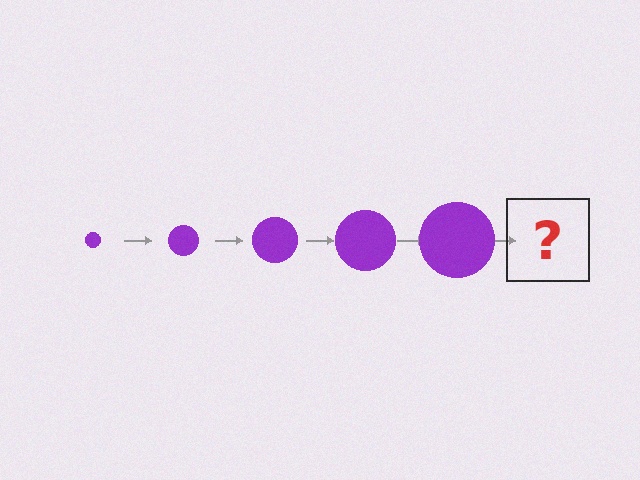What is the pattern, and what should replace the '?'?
The pattern is that the circle gets progressively larger each step. The '?' should be a purple circle, larger than the previous one.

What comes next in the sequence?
The next element should be a purple circle, larger than the previous one.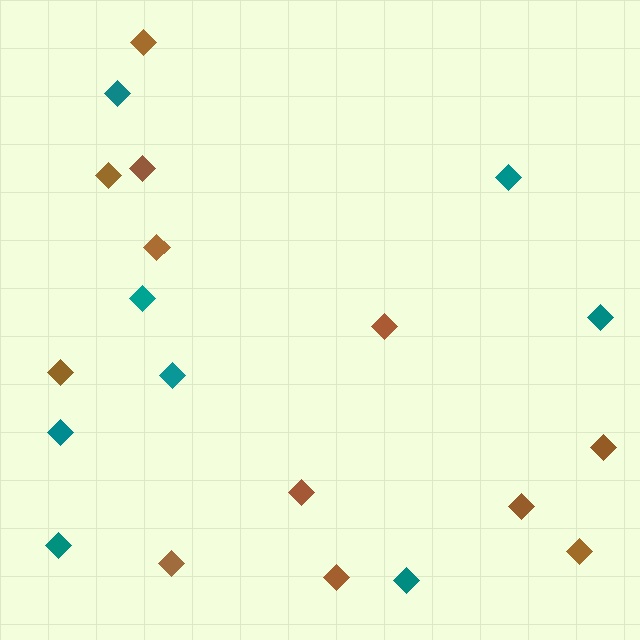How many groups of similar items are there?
There are 2 groups: one group of brown diamonds (12) and one group of teal diamonds (8).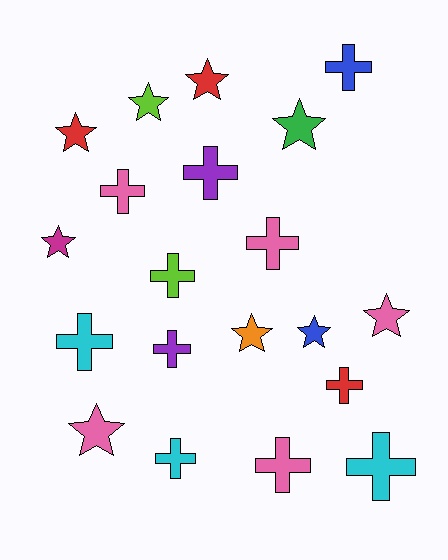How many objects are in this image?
There are 20 objects.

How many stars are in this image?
There are 9 stars.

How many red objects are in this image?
There are 3 red objects.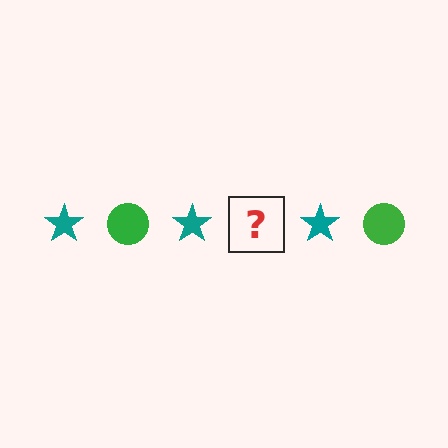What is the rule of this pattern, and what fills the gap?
The rule is that the pattern alternates between teal star and green circle. The gap should be filled with a green circle.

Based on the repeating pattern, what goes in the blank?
The blank should be a green circle.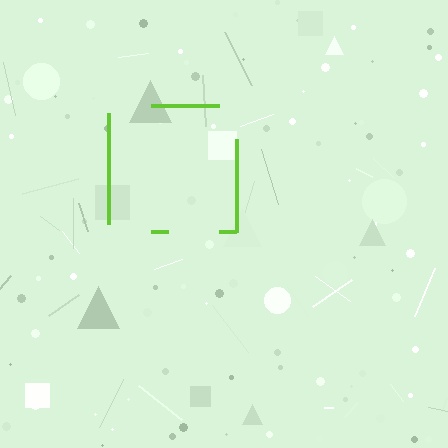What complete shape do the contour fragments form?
The contour fragments form a square.